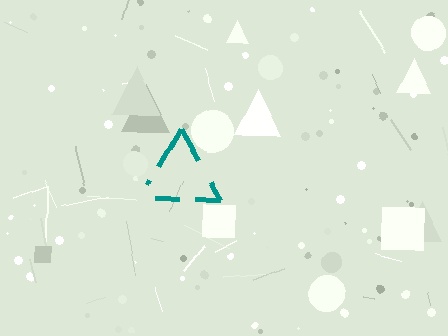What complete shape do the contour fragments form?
The contour fragments form a triangle.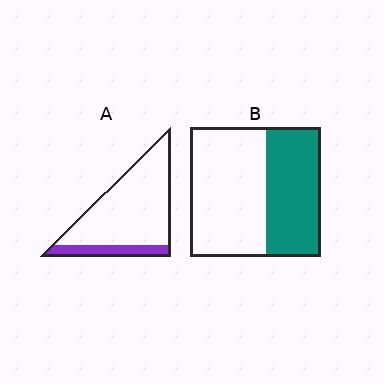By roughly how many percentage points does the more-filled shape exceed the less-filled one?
By roughly 25 percentage points (B over A).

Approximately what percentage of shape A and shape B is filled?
A is approximately 20% and B is approximately 40%.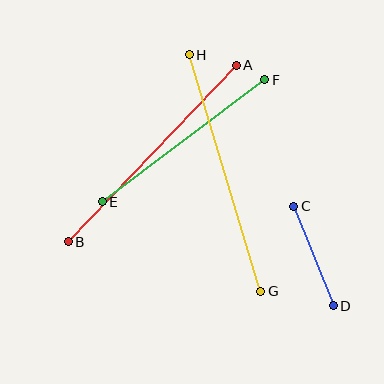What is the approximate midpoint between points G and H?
The midpoint is at approximately (225, 173) pixels.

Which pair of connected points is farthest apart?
Points G and H are farthest apart.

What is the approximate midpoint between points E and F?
The midpoint is at approximately (183, 141) pixels.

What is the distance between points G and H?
The distance is approximately 247 pixels.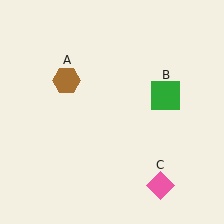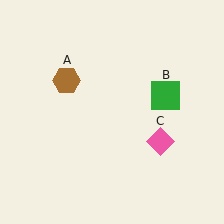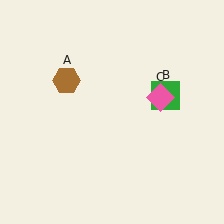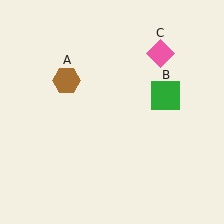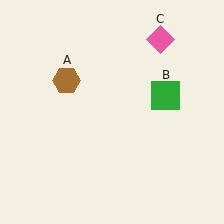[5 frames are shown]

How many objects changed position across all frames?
1 object changed position: pink diamond (object C).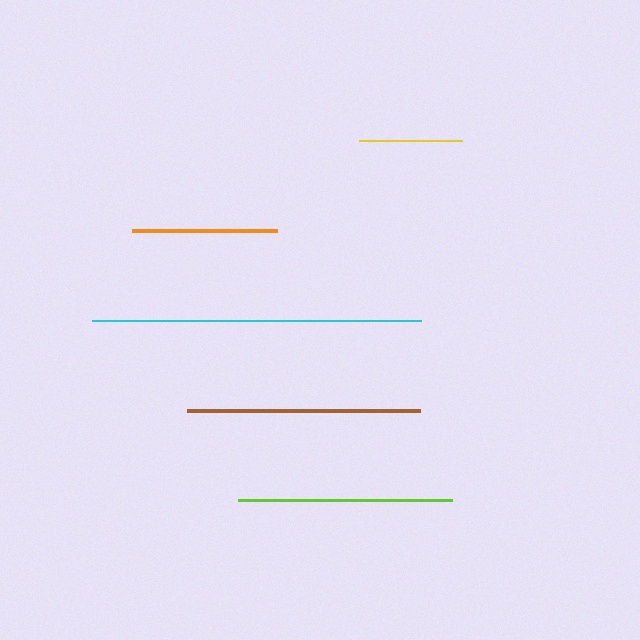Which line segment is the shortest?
The yellow line is the shortest at approximately 102 pixels.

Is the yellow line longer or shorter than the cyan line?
The cyan line is longer than the yellow line.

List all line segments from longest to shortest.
From longest to shortest: cyan, brown, lime, orange, yellow.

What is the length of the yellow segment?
The yellow segment is approximately 102 pixels long.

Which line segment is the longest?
The cyan line is the longest at approximately 328 pixels.